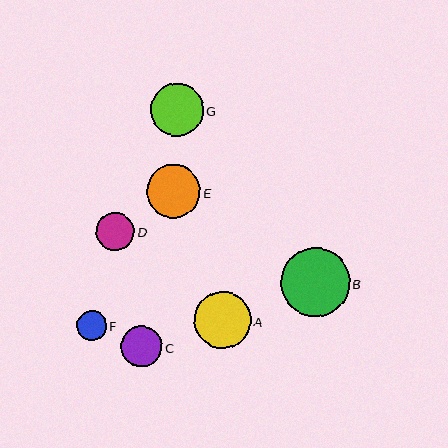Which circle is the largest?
Circle B is the largest with a size of approximately 69 pixels.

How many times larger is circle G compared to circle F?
Circle G is approximately 1.8 times the size of circle F.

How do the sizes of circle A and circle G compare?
Circle A and circle G are approximately the same size.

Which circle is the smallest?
Circle F is the smallest with a size of approximately 30 pixels.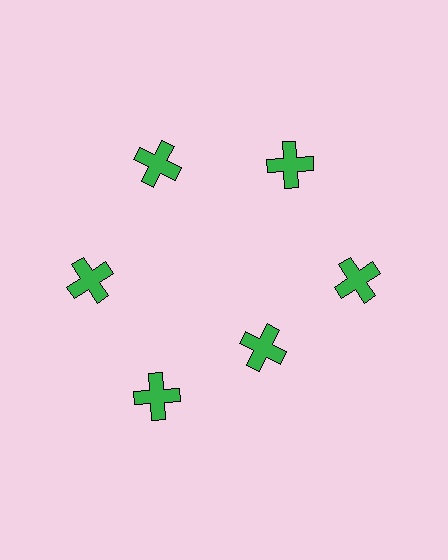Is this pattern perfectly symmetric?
No. The 6 green crosses are arranged in a ring, but one element near the 5 o'clock position is pulled inward toward the center, breaking the 6-fold rotational symmetry.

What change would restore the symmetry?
The symmetry would be restored by moving it outward, back onto the ring so that all 6 crosses sit at equal angles and equal distance from the center.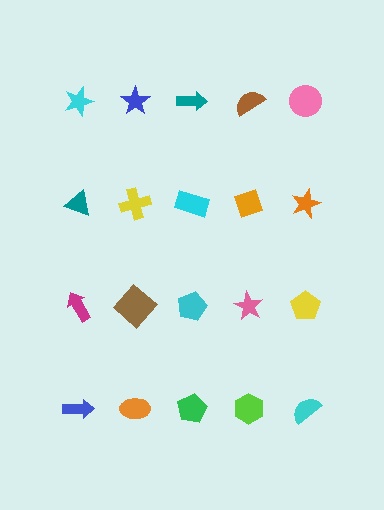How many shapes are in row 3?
5 shapes.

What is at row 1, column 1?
A cyan star.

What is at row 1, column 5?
A pink circle.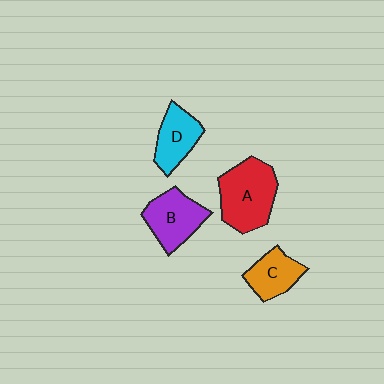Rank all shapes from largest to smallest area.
From largest to smallest: A (red), B (purple), D (cyan), C (orange).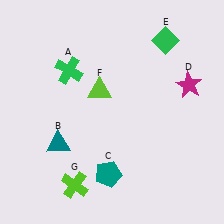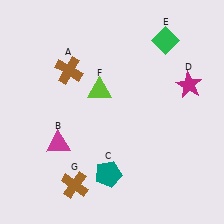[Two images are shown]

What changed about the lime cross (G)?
In Image 1, G is lime. In Image 2, it changed to brown.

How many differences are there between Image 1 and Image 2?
There are 3 differences between the two images.